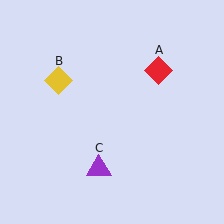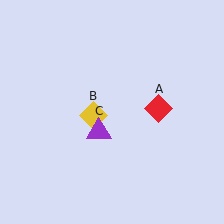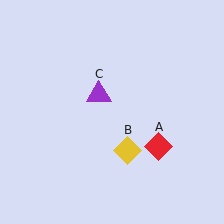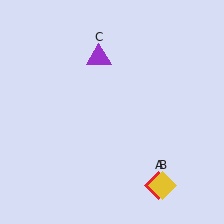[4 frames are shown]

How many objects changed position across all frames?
3 objects changed position: red diamond (object A), yellow diamond (object B), purple triangle (object C).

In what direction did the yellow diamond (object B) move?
The yellow diamond (object B) moved down and to the right.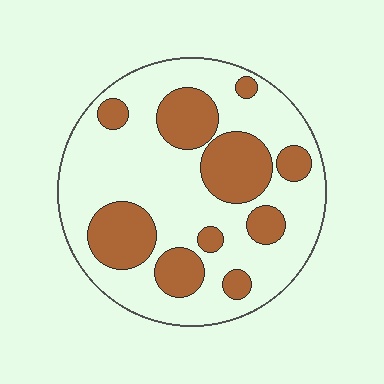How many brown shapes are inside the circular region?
10.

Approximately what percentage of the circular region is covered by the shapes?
Approximately 30%.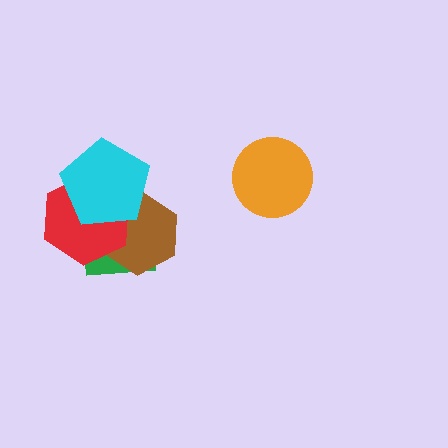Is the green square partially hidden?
Yes, it is partially covered by another shape.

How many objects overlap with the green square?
3 objects overlap with the green square.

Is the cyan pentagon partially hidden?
No, no other shape covers it.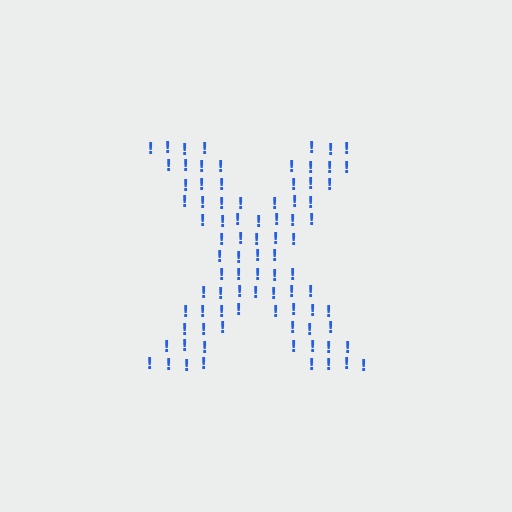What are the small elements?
The small elements are exclamation marks.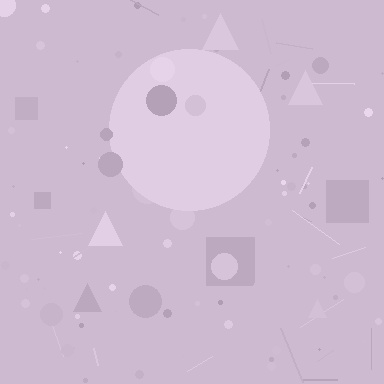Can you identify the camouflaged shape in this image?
The camouflaged shape is a circle.